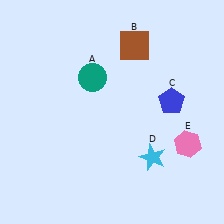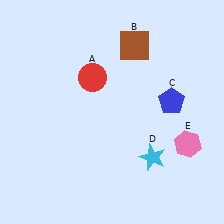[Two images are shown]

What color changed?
The circle (A) changed from teal in Image 1 to red in Image 2.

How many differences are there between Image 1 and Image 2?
There is 1 difference between the two images.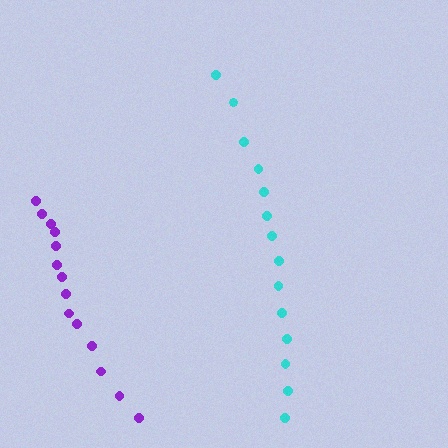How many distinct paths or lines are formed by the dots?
There are 2 distinct paths.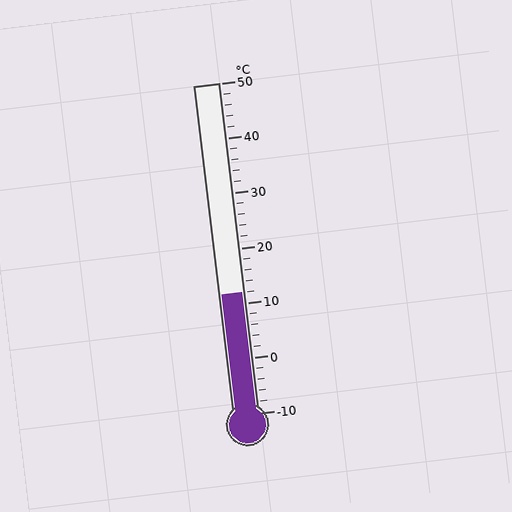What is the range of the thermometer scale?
The thermometer scale ranges from -10°C to 50°C.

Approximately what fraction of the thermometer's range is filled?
The thermometer is filled to approximately 35% of its range.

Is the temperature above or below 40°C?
The temperature is below 40°C.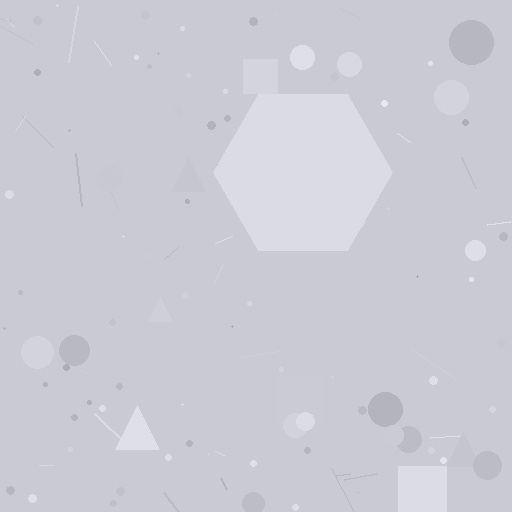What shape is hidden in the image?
A hexagon is hidden in the image.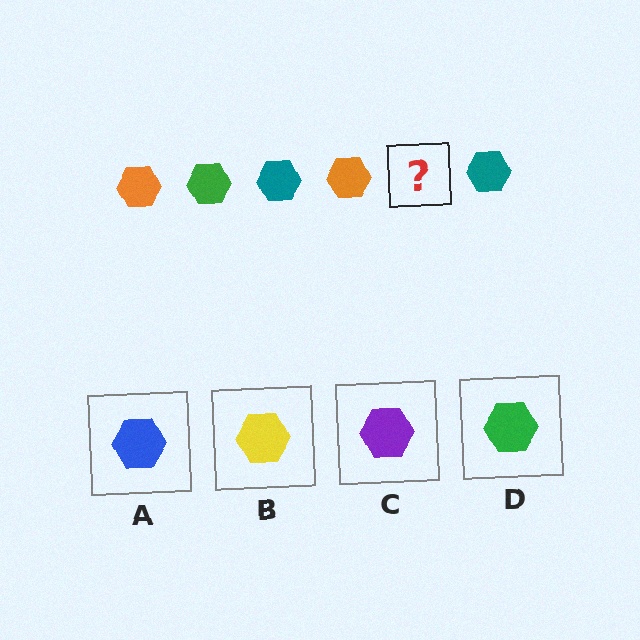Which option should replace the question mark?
Option D.